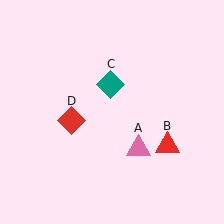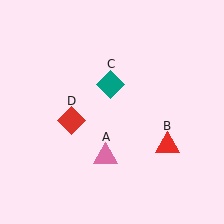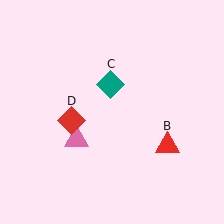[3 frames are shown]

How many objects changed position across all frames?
1 object changed position: pink triangle (object A).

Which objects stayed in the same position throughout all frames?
Red triangle (object B) and teal diamond (object C) and red diamond (object D) remained stationary.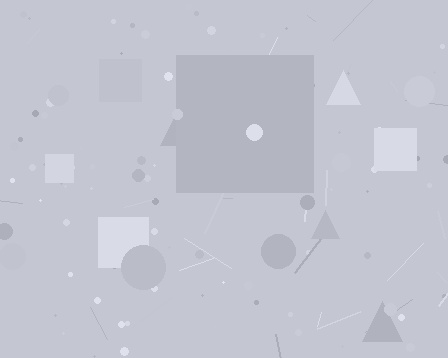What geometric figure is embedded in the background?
A square is embedded in the background.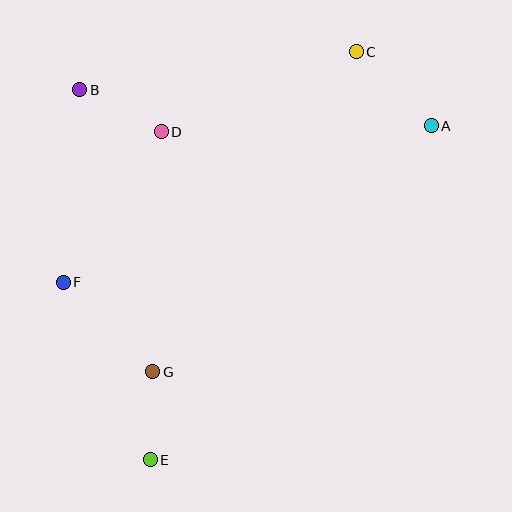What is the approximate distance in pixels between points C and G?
The distance between C and G is approximately 379 pixels.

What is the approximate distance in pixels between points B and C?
The distance between B and C is approximately 279 pixels.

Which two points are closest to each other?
Points E and G are closest to each other.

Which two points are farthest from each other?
Points C and E are farthest from each other.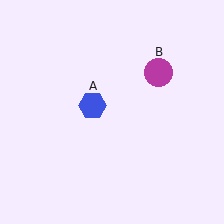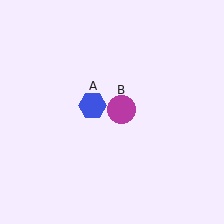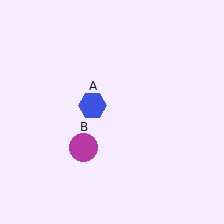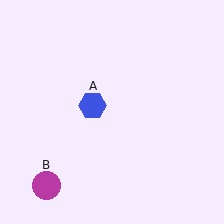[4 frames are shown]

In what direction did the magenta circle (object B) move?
The magenta circle (object B) moved down and to the left.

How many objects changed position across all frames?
1 object changed position: magenta circle (object B).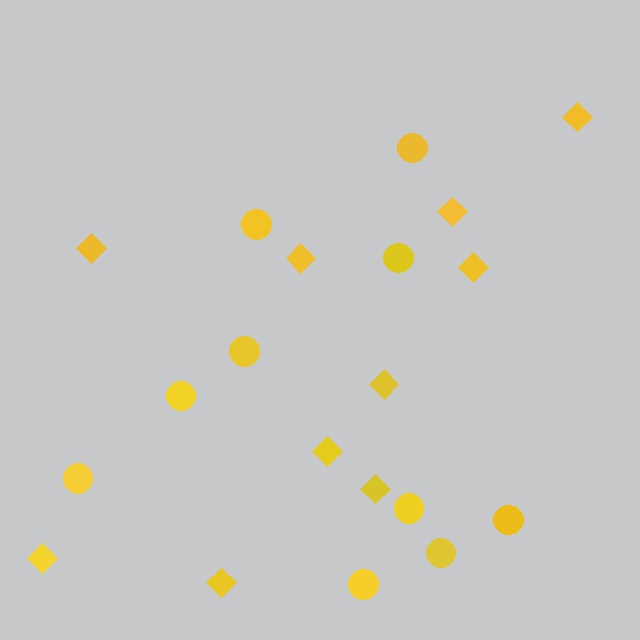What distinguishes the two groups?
There are 2 groups: one group of diamonds (10) and one group of circles (10).